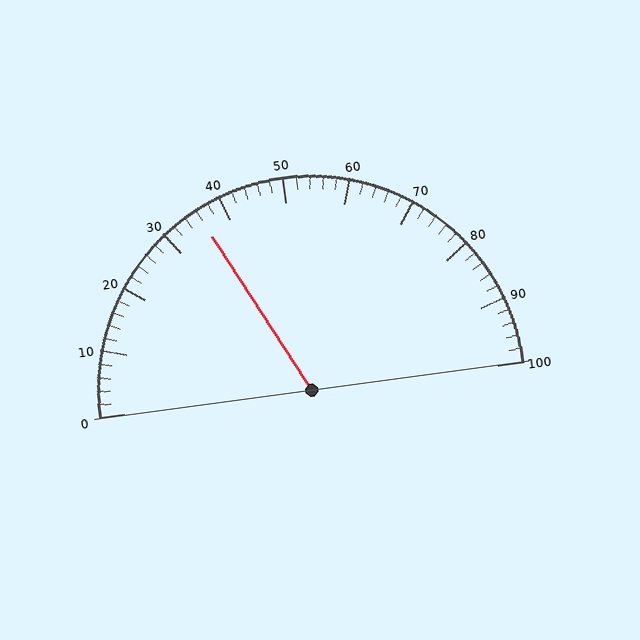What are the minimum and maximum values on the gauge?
The gauge ranges from 0 to 100.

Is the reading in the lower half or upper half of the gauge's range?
The reading is in the lower half of the range (0 to 100).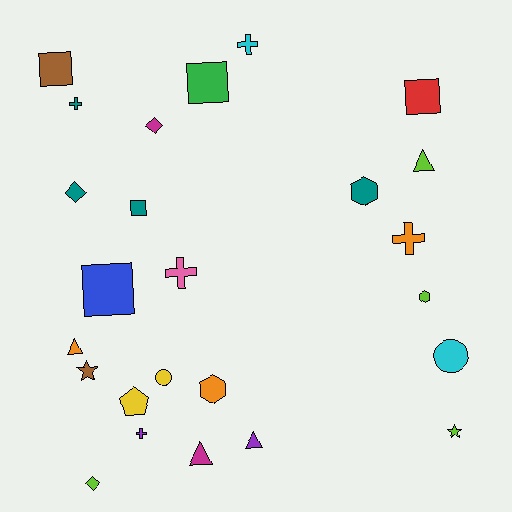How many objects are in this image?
There are 25 objects.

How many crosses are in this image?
There are 5 crosses.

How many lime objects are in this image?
There are 4 lime objects.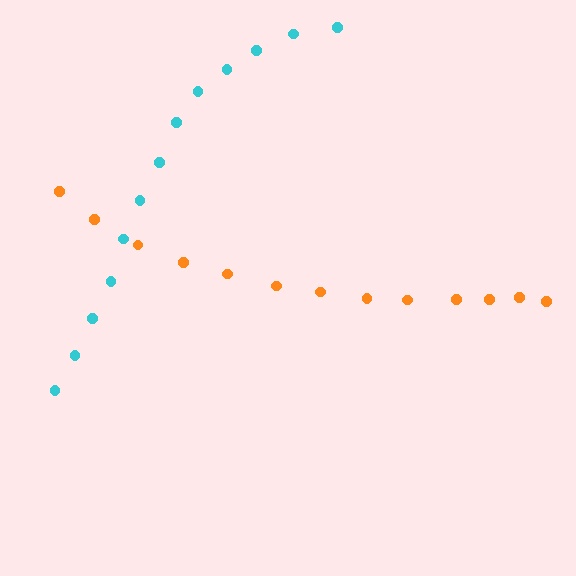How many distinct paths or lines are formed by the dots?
There are 2 distinct paths.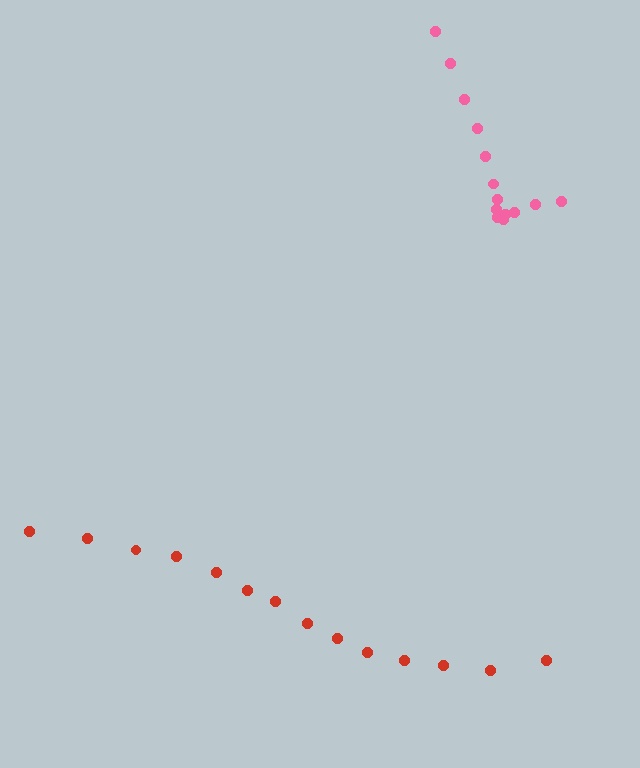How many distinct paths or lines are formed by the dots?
There are 2 distinct paths.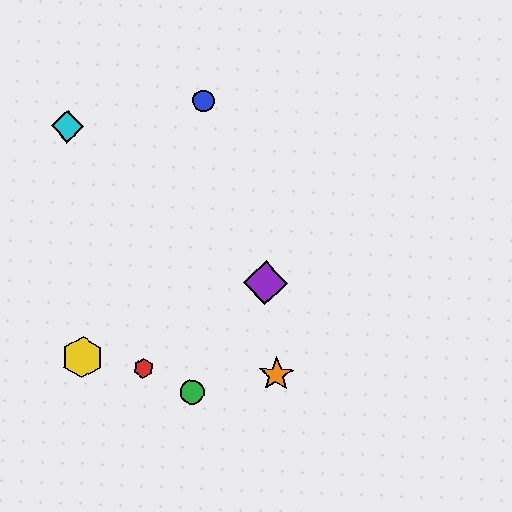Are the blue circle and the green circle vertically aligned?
Yes, both are at x≈203.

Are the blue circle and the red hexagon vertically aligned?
No, the blue circle is at x≈203 and the red hexagon is at x≈143.